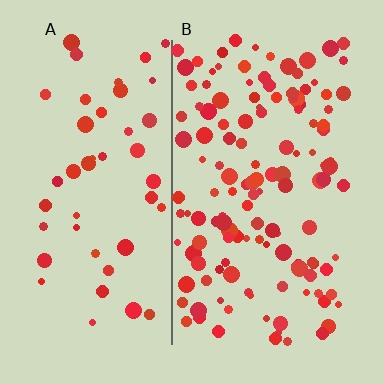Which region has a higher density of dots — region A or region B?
B (the right).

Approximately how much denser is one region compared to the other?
Approximately 2.8× — region B over region A.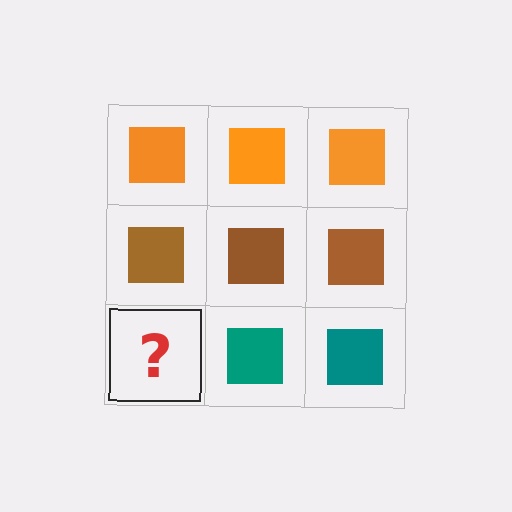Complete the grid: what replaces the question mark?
The question mark should be replaced with a teal square.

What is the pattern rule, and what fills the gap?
The rule is that each row has a consistent color. The gap should be filled with a teal square.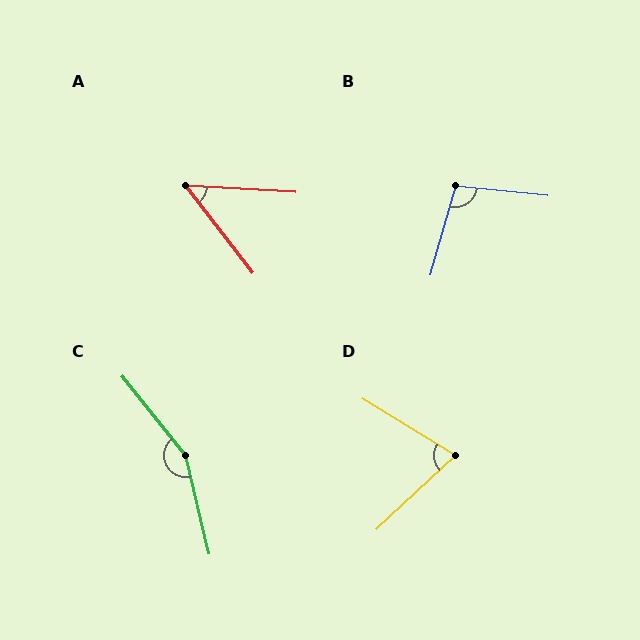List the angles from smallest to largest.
A (49°), D (74°), B (100°), C (155°).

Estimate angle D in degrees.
Approximately 74 degrees.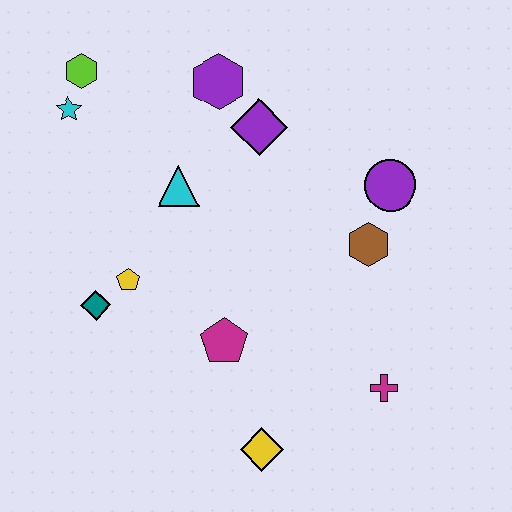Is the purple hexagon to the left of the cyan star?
No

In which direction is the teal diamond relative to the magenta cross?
The teal diamond is to the left of the magenta cross.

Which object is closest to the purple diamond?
The purple hexagon is closest to the purple diamond.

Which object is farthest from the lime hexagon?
The magenta cross is farthest from the lime hexagon.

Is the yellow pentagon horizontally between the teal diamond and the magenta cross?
Yes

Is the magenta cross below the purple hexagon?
Yes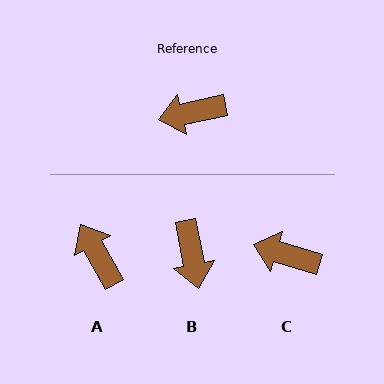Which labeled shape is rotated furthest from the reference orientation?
B, about 89 degrees away.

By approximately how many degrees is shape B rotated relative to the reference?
Approximately 89 degrees counter-clockwise.